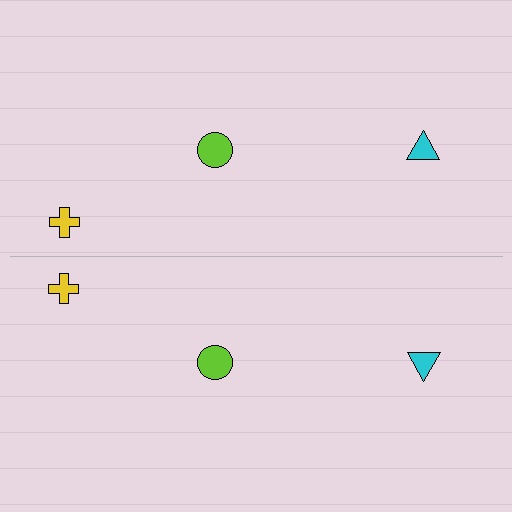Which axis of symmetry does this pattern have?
The pattern has a horizontal axis of symmetry running through the center of the image.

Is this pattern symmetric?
Yes, this pattern has bilateral (reflection) symmetry.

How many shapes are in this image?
There are 6 shapes in this image.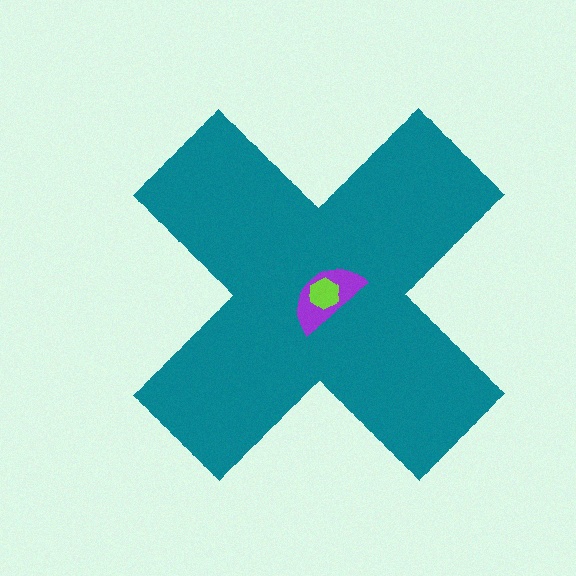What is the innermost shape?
The lime hexagon.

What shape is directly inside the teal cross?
The purple semicircle.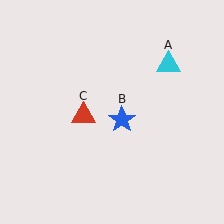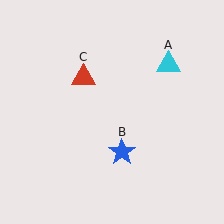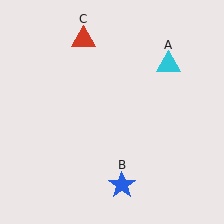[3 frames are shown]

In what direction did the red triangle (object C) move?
The red triangle (object C) moved up.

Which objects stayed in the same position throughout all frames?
Cyan triangle (object A) remained stationary.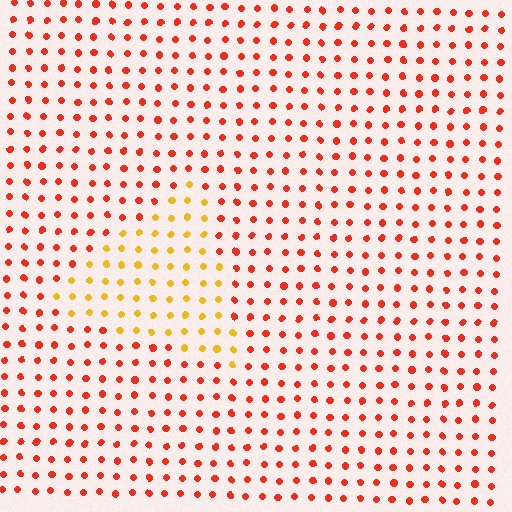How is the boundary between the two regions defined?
The boundary is defined purely by a slight shift in hue (about 42 degrees). Spacing, size, and orientation are identical on both sides.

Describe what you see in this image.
The image is filled with small red elements in a uniform arrangement. A triangle-shaped region is visible where the elements are tinted to a slightly different hue, forming a subtle color boundary.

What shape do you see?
I see a triangle.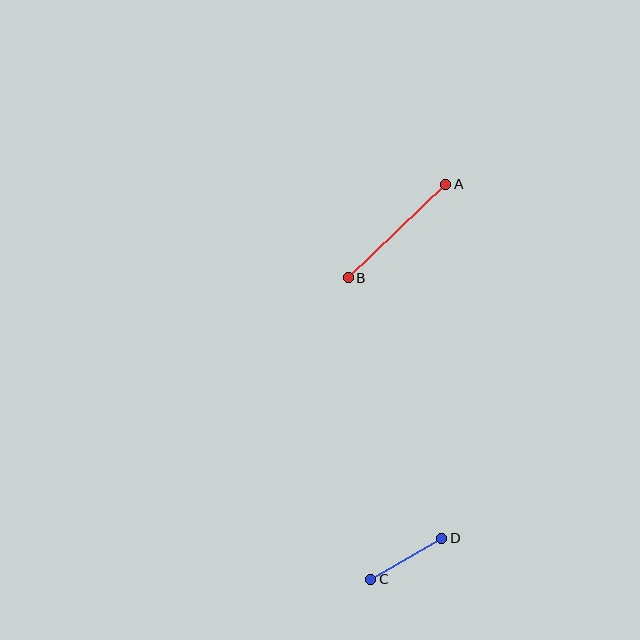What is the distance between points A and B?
The distance is approximately 135 pixels.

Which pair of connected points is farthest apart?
Points A and B are farthest apart.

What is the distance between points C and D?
The distance is approximately 82 pixels.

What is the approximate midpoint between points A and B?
The midpoint is at approximately (397, 231) pixels.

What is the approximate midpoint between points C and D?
The midpoint is at approximately (406, 559) pixels.